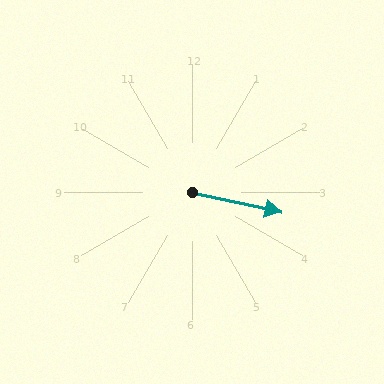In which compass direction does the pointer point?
East.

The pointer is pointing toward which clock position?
Roughly 3 o'clock.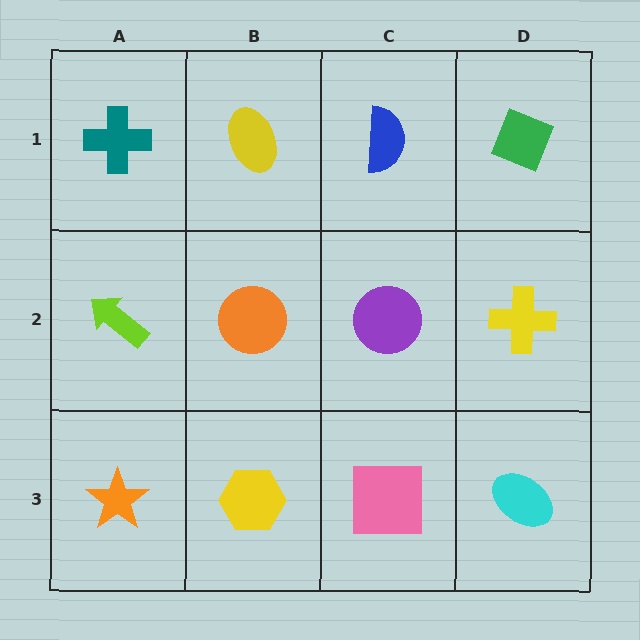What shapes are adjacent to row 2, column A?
A teal cross (row 1, column A), an orange star (row 3, column A), an orange circle (row 2, column B).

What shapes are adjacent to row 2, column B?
A yellow ellipse (row 1, column B), a yellow hexagon (row 3, column B), a lime arrow (row 2, column A), a purple circle (row 2, column C).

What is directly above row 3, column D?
A yellow cross.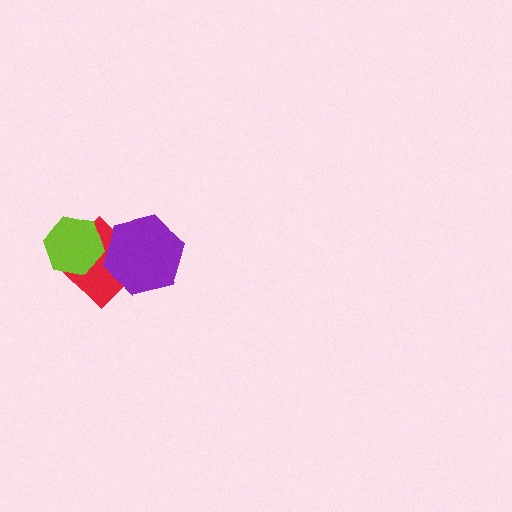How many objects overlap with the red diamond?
2 objects overlap with the red diamond.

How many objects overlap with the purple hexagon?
1 object overlaps with the purple hexagon.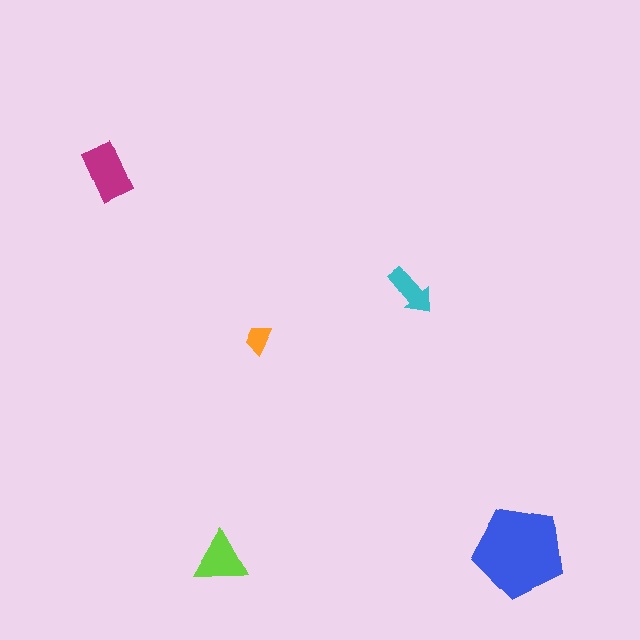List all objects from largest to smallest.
The blue pentagon, the magenta rectangle, the lime triangle, the cyan arrow, the orange trapezoid.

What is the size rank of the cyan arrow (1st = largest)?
4th.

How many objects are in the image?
There are 5 objects in the image.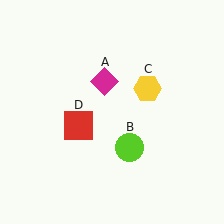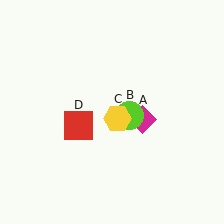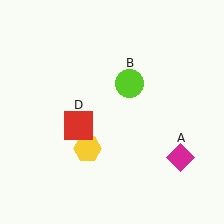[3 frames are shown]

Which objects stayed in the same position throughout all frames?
Red square (object D) remained stationary.